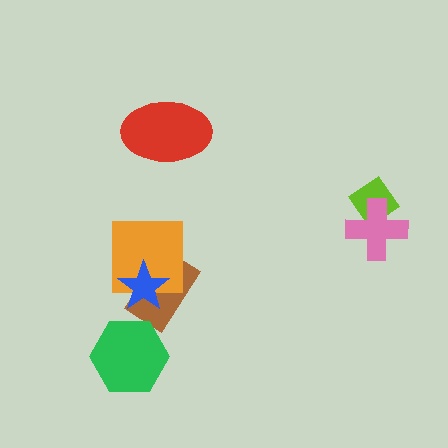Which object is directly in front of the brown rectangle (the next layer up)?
The orange square is directly in front of the brown rectangle.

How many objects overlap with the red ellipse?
0 objects overlap with the red ellipse.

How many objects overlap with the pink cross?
1 object overlaps with the pink cross.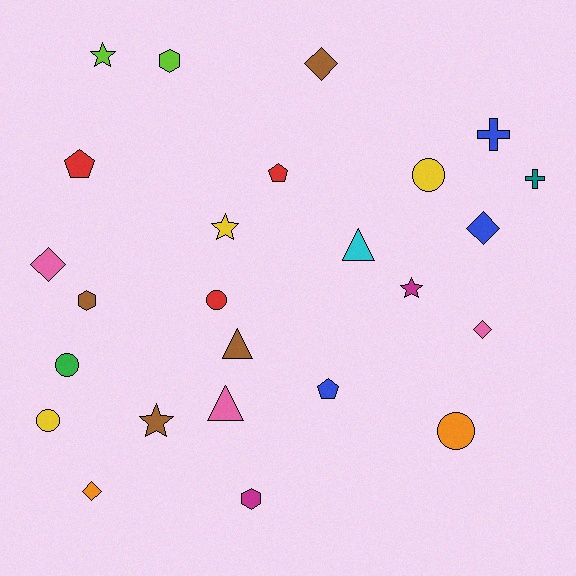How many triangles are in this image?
There are 3 triangles.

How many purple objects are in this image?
There are no purple objects.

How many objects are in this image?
There are 25 objects.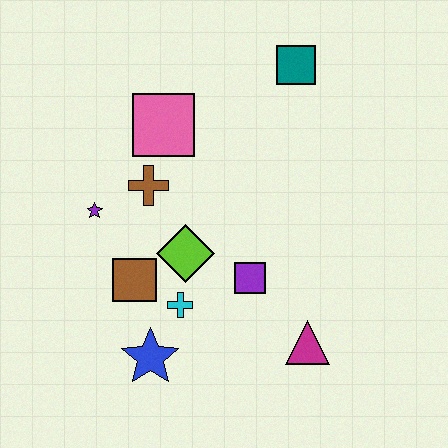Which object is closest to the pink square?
The brown cross is closest to the pink square.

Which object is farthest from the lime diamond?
The teal square is farthest from the lime diamond.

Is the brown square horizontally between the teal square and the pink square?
No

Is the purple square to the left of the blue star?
No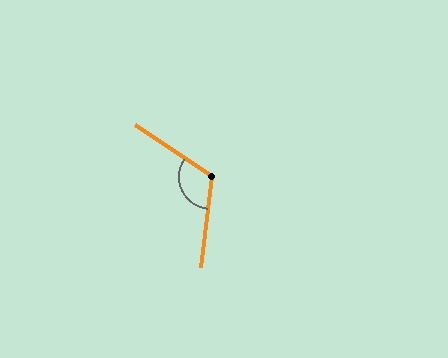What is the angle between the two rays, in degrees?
Approximately 117 degrees.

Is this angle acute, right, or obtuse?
It is obtuse.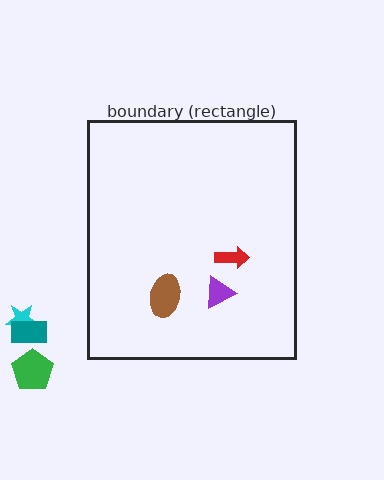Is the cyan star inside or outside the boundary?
Outside.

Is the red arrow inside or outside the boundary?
Inside.